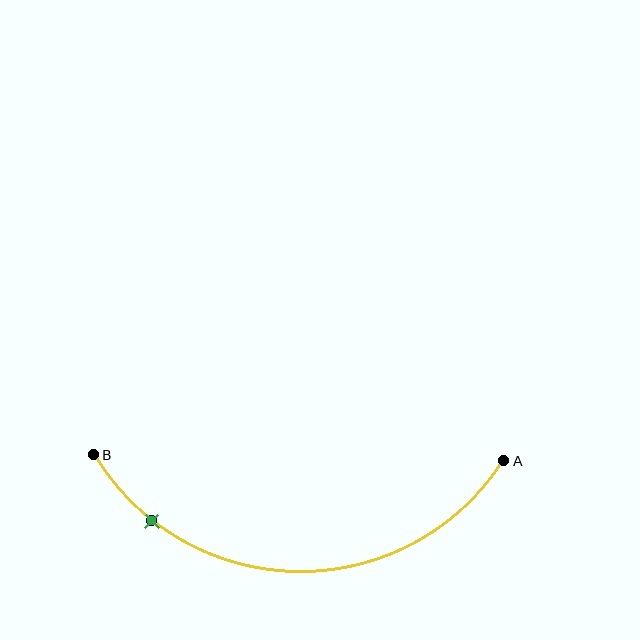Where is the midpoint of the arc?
The arc midpoint is the point on the curve farthest from the straight line joining A and B. It sits below that line.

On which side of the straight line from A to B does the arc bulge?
The arc bulges below the straight line connecting A and B.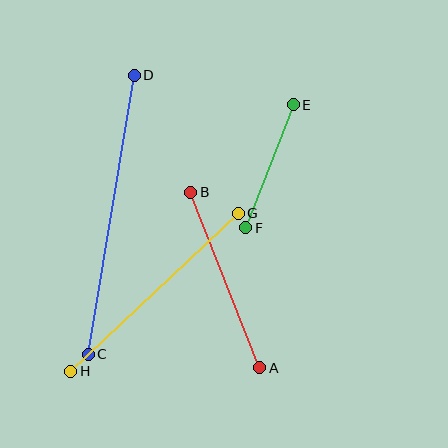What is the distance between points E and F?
The distance is approximately 132 pixels.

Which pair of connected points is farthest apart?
Points C and D are farthest apart.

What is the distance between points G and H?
The distance is approximately 230 pixels.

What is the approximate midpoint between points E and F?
The midpoint is at approximately (269, 166) pixels.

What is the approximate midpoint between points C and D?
The midpoint is at approximately (111, 215) pixels.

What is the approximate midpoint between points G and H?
The midpoint is at approximately (155, 292) pixels.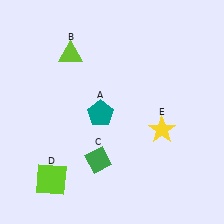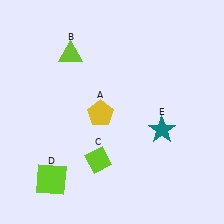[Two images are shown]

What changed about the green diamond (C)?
In Image 1, C is green. In Image 2, it changed to lime.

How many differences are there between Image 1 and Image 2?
There are 3 differences between the two images.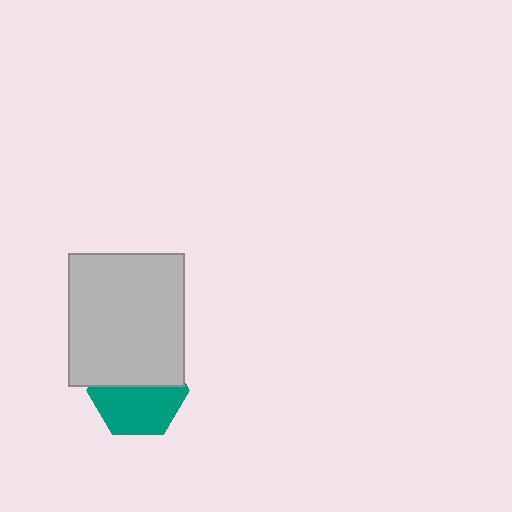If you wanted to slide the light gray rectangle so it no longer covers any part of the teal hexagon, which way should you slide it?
Slide it up — that is the most direct way to separate the two shapes.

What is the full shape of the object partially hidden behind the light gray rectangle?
The partially hidden object is a teal hexagon.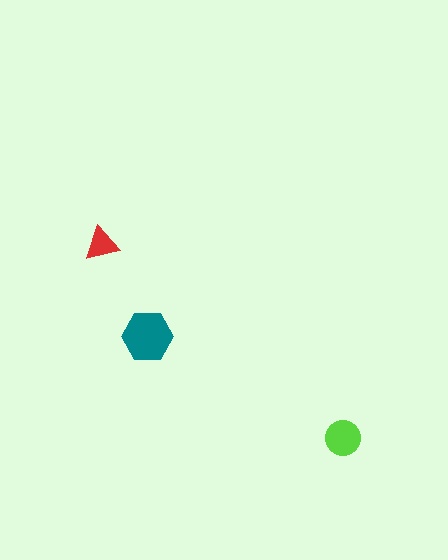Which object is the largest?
The teal hexagon.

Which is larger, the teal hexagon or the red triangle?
The teal hexagon.